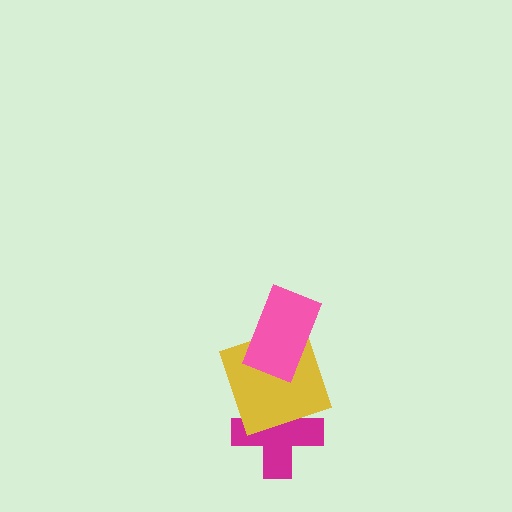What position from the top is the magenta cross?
The magenta cross is 3rd from the top.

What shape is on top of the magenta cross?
The yellow square is on top of the magenta cross.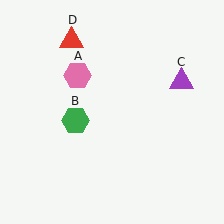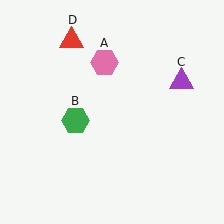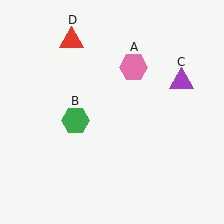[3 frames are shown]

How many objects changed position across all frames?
1 object changed position: pink hexagon (object A).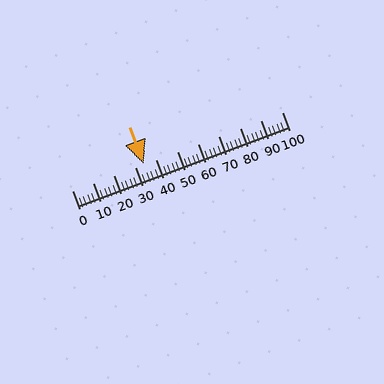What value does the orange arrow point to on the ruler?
The orange arrow points to approximately 34.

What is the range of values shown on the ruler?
The ruler shows values from 0 to 100.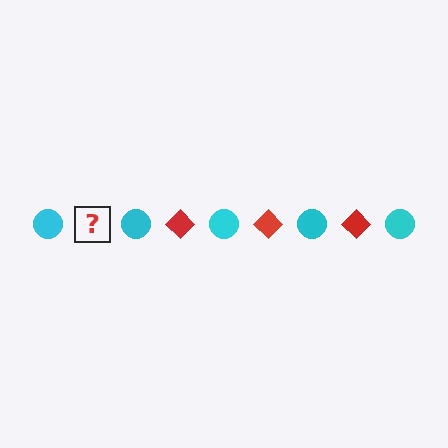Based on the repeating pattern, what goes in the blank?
The blank should be a red diamond.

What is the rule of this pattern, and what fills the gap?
The rule is that the pattern alternates between cyan circle and red diamond. The gap should be filled with a red diamond.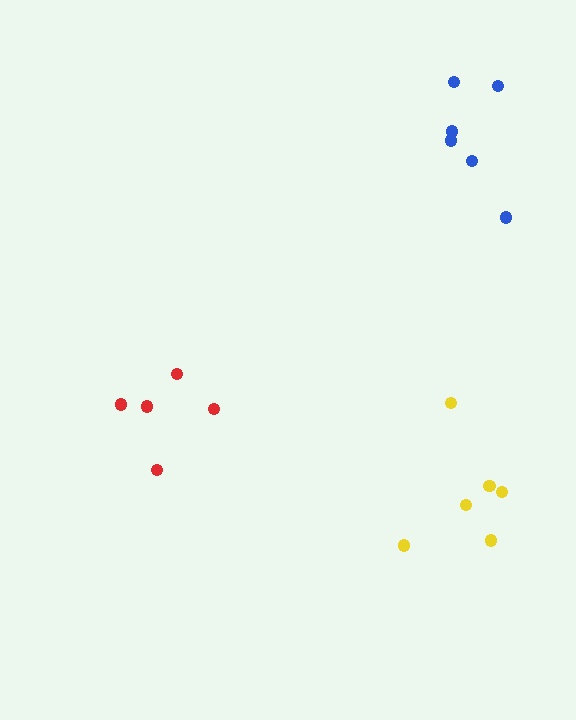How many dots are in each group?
Group 1: 6 dots, Group 2: 6 dots, Group 3: 5 dots (17 total).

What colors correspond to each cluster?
The clusters are colored: blue, yellow, red.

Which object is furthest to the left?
The red cluster is leftmost.